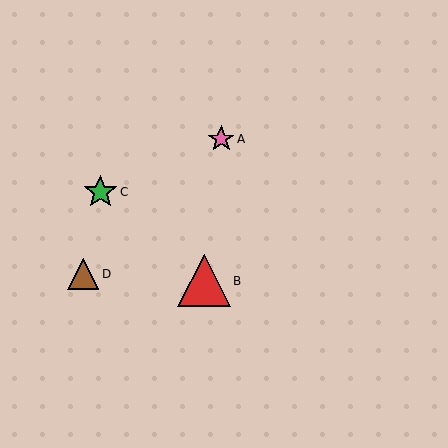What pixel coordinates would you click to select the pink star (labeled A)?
Click at (221, 139) to select the pink star A.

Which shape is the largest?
The red triangle (labeled B) is the largest.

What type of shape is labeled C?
Shape C is a green star.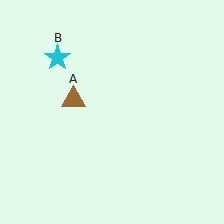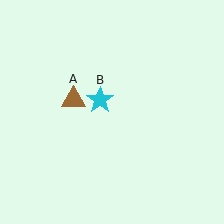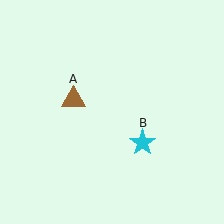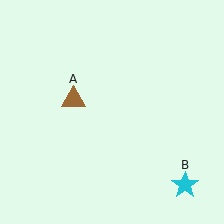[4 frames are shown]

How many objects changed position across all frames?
1 object changed position: cyan star (object B).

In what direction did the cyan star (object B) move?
The cyan star (object B) moved down and to the right.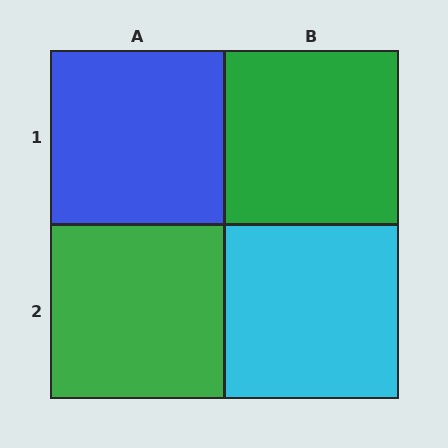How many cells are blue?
1 cell is blue.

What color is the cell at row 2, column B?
Cyan.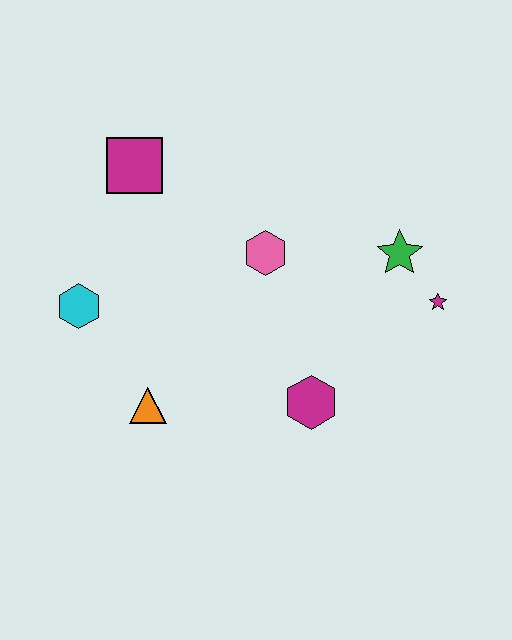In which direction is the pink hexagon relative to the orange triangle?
The pink hexagon is above the orange triangle.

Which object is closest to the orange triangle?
The cyan hexagon is closest to the orange triangle.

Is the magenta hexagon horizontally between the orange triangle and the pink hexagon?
No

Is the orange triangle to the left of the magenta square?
No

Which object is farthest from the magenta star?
The cyan hexagon is farthest from the magenta star.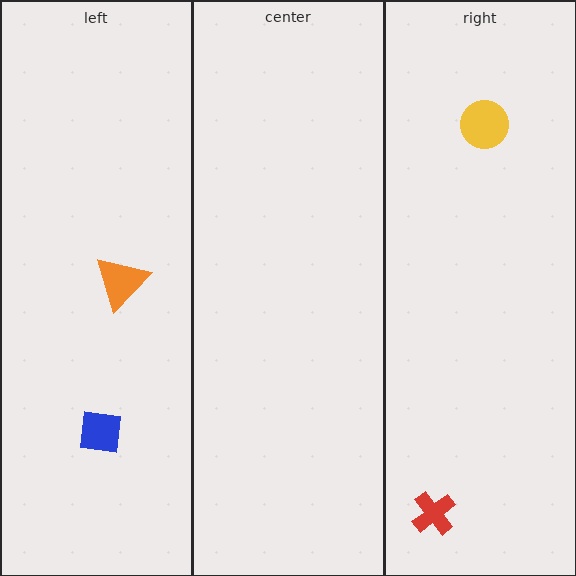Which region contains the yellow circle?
The right region.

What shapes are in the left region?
The blue square, the orange triangle.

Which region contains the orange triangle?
The left region.